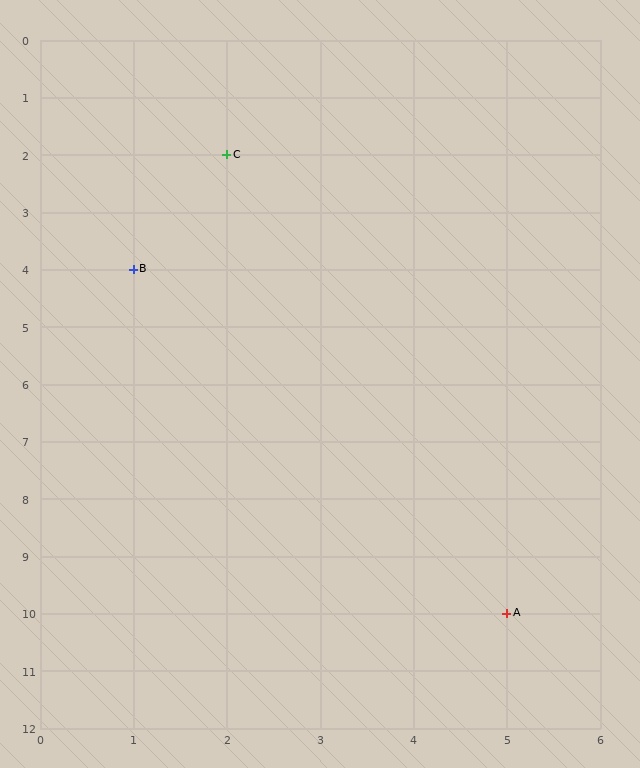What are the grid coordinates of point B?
Point B is at grid coordinates (1, 4).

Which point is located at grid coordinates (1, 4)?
Point B is at (1, 4).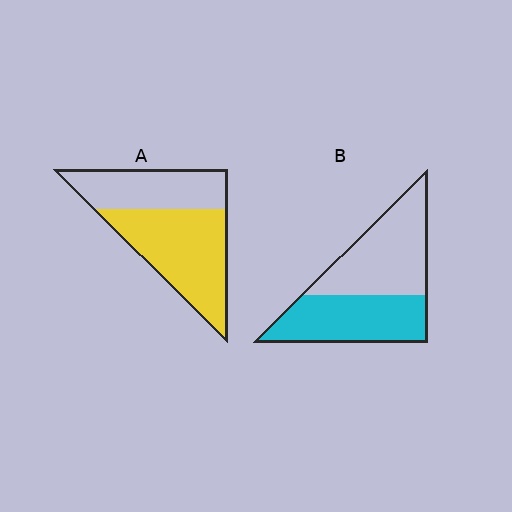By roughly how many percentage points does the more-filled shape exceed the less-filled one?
By roughly 10 percentage points (A over B).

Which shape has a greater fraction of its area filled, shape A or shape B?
Shape A.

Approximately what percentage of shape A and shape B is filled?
A is approximately 60% and B is approximately 45%.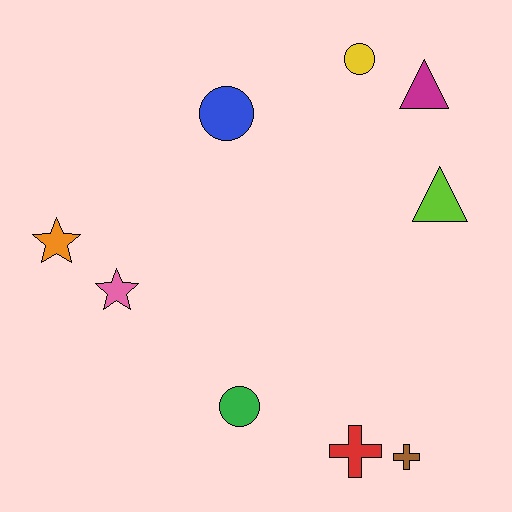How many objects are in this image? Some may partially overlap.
There are 9 objects.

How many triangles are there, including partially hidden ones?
There are 2 triangles.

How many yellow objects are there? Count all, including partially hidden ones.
There is 1 yellow object.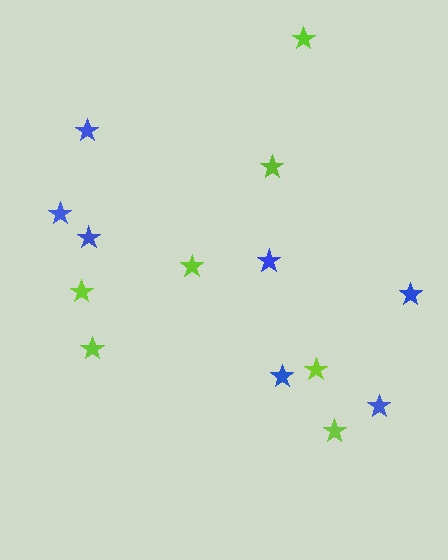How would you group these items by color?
There are 2 groups: one group of blue stars (7) and one group of lime stars (7).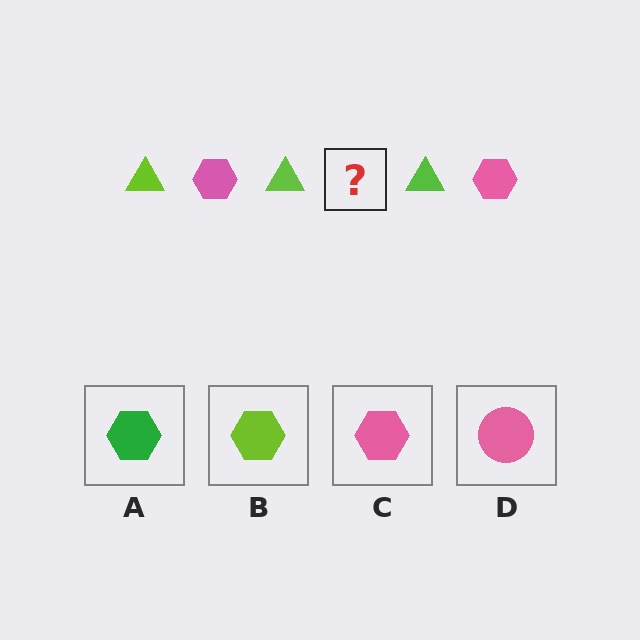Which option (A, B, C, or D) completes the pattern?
C.